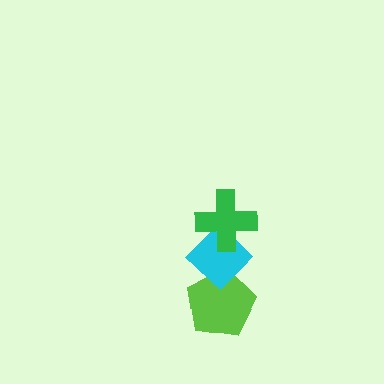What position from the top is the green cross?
The green cross is 1st from the top.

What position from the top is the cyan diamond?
The cyan diamond is 2nd from the top.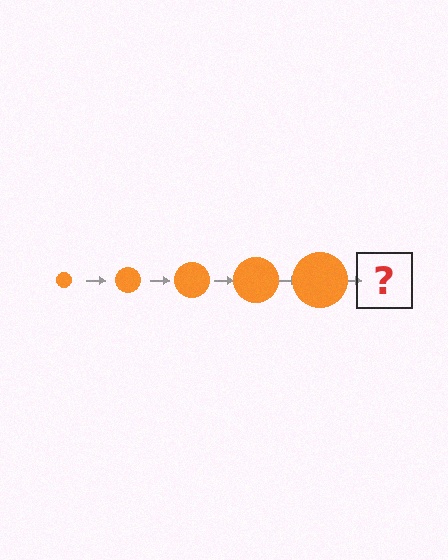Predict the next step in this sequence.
The next step is an orange circle, larger than the previous one.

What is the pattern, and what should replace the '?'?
The pattern is that the circle gets progressively larger each step. The '?' should be an orange circle, larger than the previous one.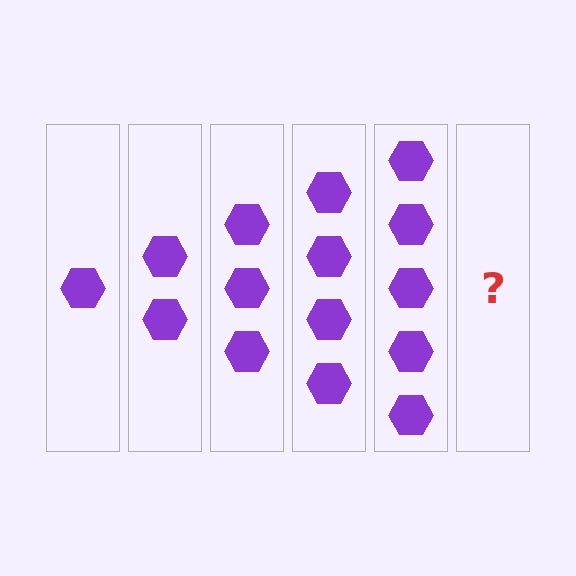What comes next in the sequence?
The next element should be 6 hexagons.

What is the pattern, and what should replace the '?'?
The pattern is that each step adds one more hexagon. The '?' should be 6 hexagons.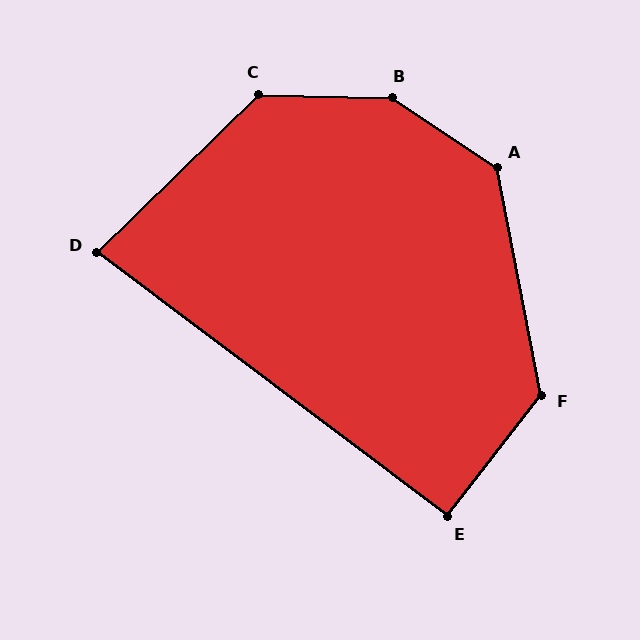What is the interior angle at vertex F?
Approximately 131 degrees (obtuse).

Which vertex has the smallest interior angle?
D, at approximately 81 degrees.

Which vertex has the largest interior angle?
B, at approximately 148 degrees.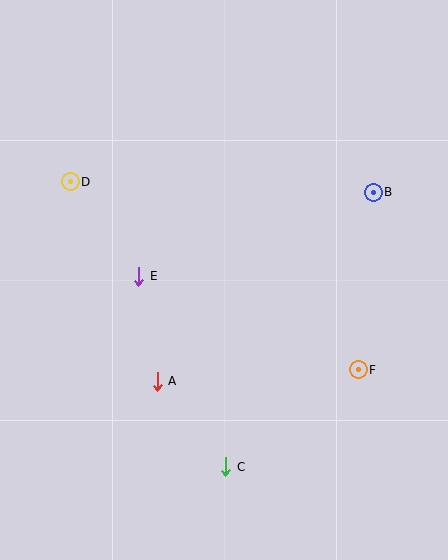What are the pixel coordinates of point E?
Point E is at (139, 276).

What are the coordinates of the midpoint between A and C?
The midpoint between A and C is at (192, 424).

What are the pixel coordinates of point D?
Point D is at (70, 182).